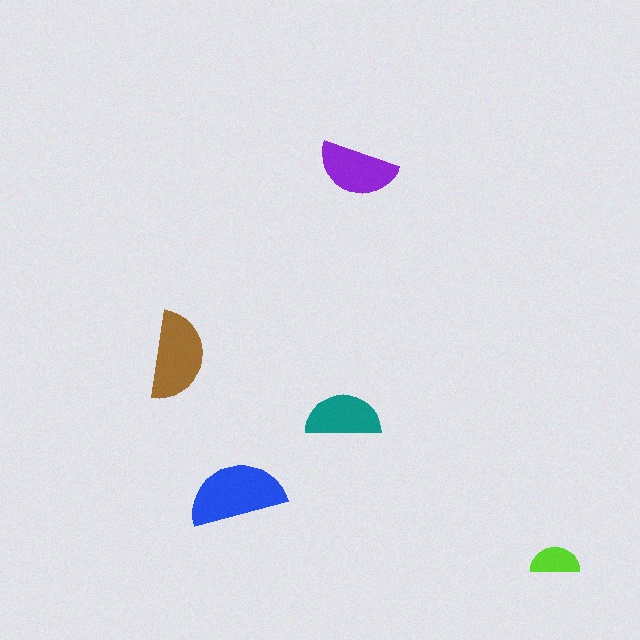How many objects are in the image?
There are 5 objects in the image.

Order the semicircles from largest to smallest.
the blue one, the brown one, the purple one, the teal one, the lime one.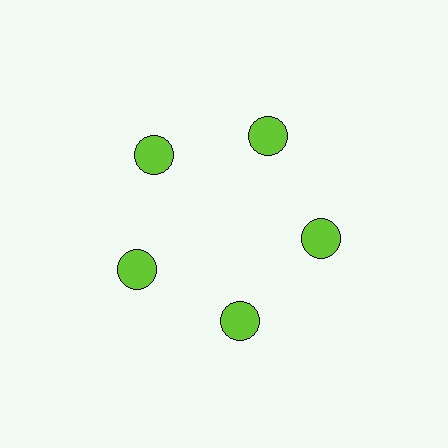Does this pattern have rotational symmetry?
Yes, this pattern has 5-fold rotational symmetry. It looks the same after rotating 72 degrees around the center.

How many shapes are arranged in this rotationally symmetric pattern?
There are 5 shapes, arranged in 5 groups of 1.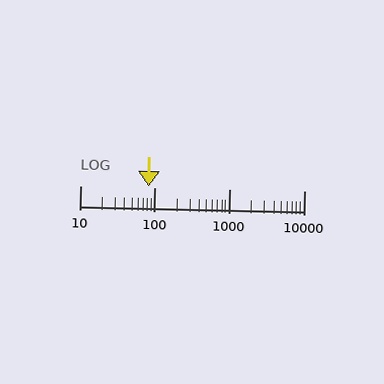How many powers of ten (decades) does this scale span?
The scale spans 3 decades, from 10 to 10000.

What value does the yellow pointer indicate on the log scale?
The pointer indicates approximately 83.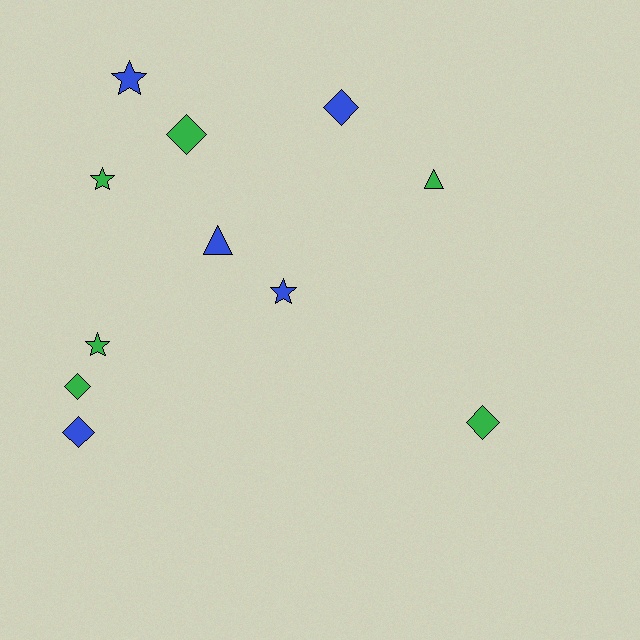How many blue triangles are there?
There is 1 blue triangle.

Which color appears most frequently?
Green, with 6 objects.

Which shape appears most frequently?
Diamond, with 5 objects.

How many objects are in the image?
There are 11 objects.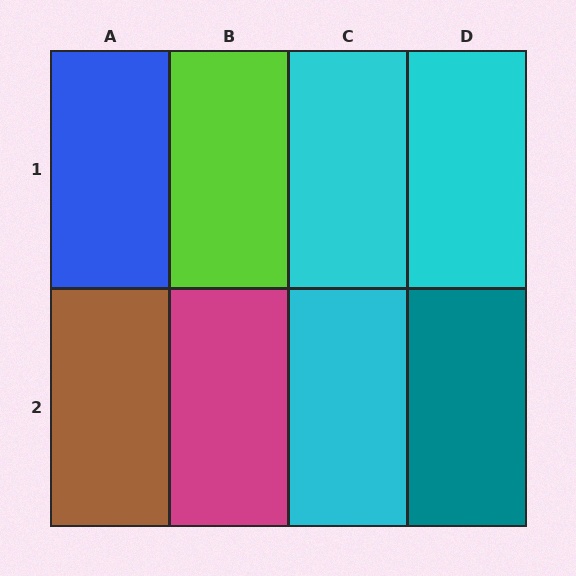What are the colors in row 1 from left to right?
Blue, lime, cyan, cyan.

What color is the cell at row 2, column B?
Magenta.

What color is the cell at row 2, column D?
Teal.